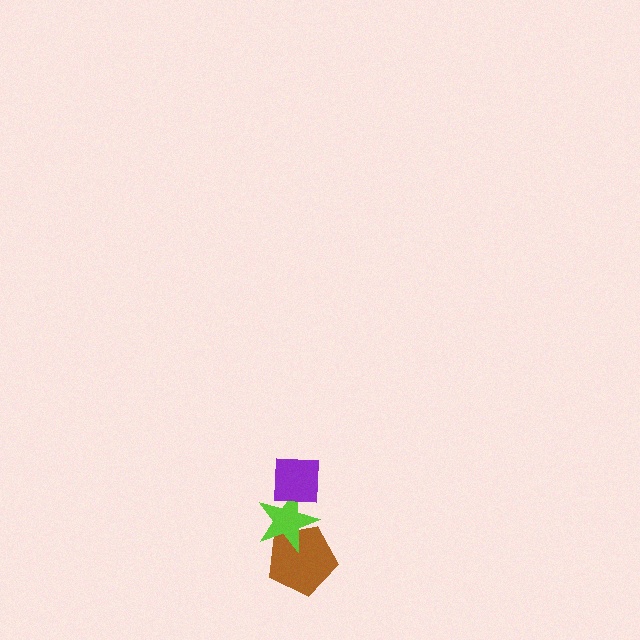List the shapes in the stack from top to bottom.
From top to bottom: the purple square, the lime star, the brown pentagon.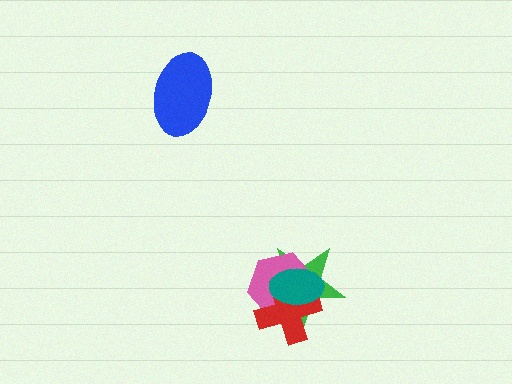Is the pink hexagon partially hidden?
Yes, it is partially covered by another shape.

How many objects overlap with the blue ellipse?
0 objects overlap with the blue ellipse.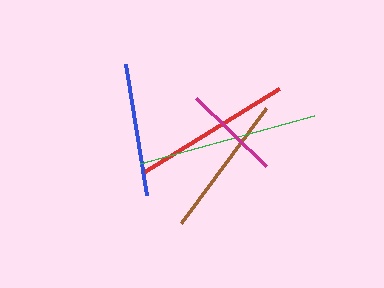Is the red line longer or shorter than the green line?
The green line is longer than the red line.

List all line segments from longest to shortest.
From longest to shortest: green, red, brown, blue, magenta.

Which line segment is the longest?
The green line is the longest at approximately 181 pixels.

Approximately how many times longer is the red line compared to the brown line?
The red line is approximately 1.1 times the length of the brown line.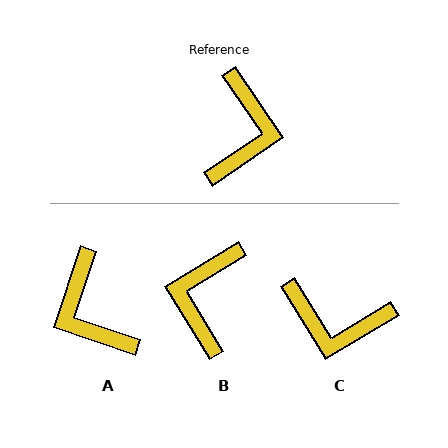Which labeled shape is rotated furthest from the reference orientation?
B, about 177 degrees away.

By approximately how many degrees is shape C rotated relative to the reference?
Approximately 93 degrees clockwise.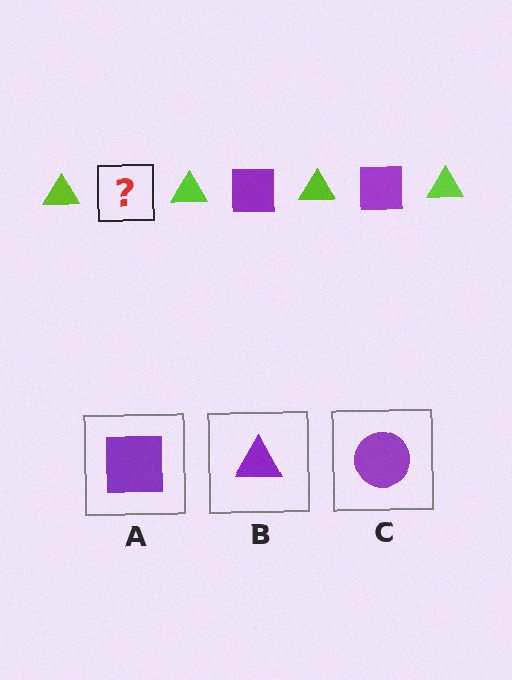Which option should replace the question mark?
Option A.